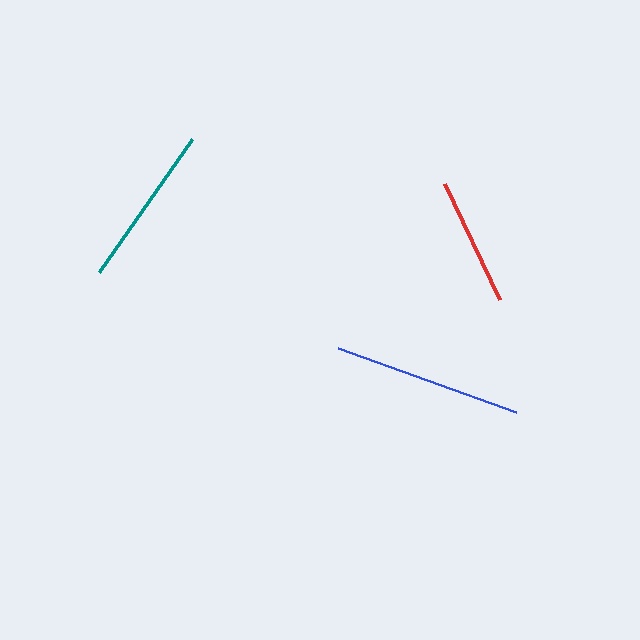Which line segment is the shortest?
The red line is the shortest at approximately 129 pixels.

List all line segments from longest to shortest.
From longest to shortest: blue, teal, red.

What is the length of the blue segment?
The blue segment is approximately 189 pixels long.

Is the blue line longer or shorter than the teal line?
The blue line is longer than the teal line.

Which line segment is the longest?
The blue line is the longest at approximately 189 pixels.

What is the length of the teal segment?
The teal segment is approximately 162 pixels long.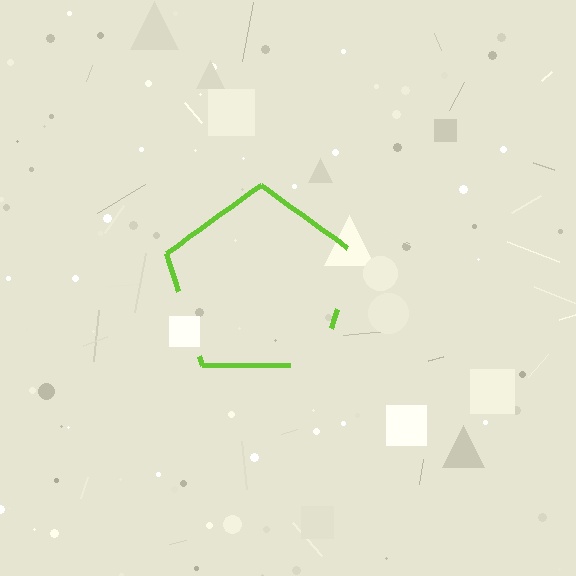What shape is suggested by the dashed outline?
The dashed outline suggests a pentagon.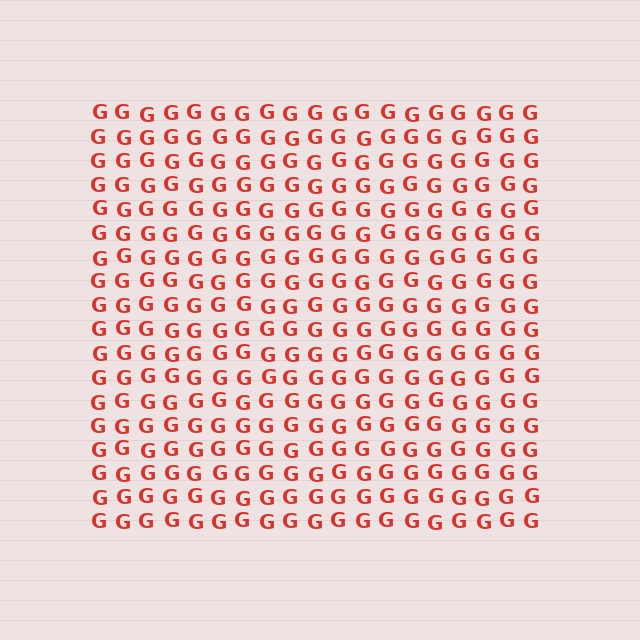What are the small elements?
The small elements are letter G's.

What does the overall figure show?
The overall figure shows a square.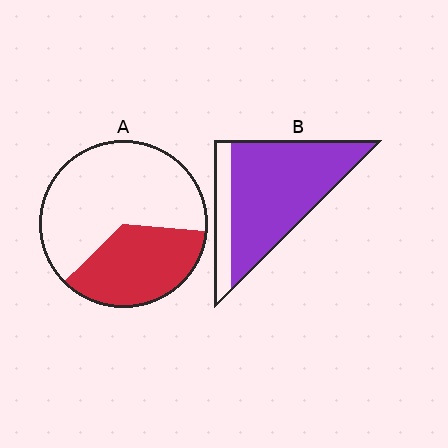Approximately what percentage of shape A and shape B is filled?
A is approximately 35% and B is approximately 80%.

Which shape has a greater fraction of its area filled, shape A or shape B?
Shape B.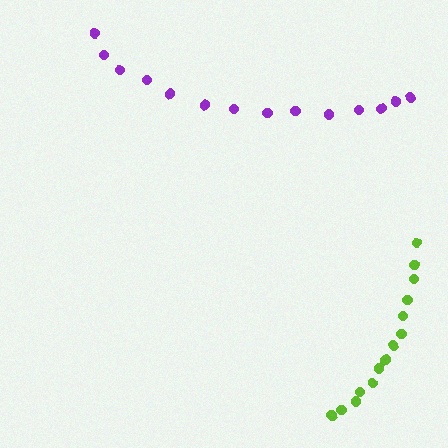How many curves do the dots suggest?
There are 2 distinct paths.